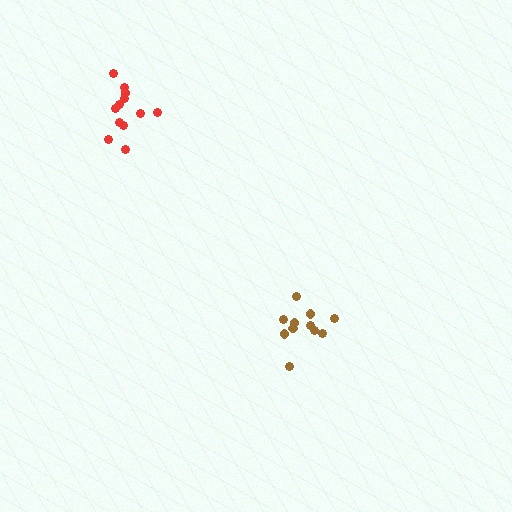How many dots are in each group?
Group 1: 11 dots, Group 2: 12 dots (23 total).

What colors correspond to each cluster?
The clusters are colored: brown, red.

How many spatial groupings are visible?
There are 2 spatial groupings.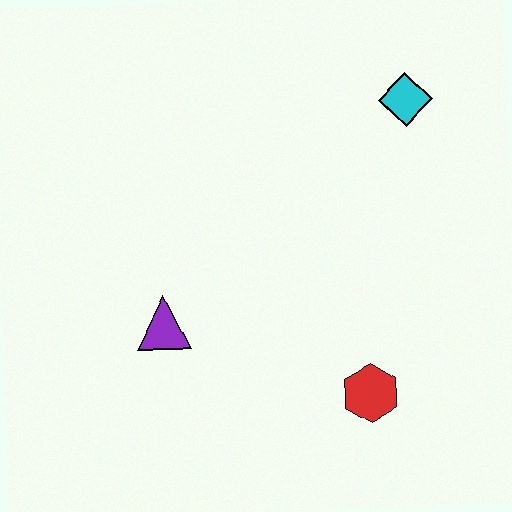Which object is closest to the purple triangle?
The red hexagon is closest to the purple triangle.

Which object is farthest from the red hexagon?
The cyan diamond is farthest from the red hexagon.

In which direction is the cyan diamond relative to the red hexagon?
The cyan diamond is above the red hexagon.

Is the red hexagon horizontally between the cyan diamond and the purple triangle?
Yes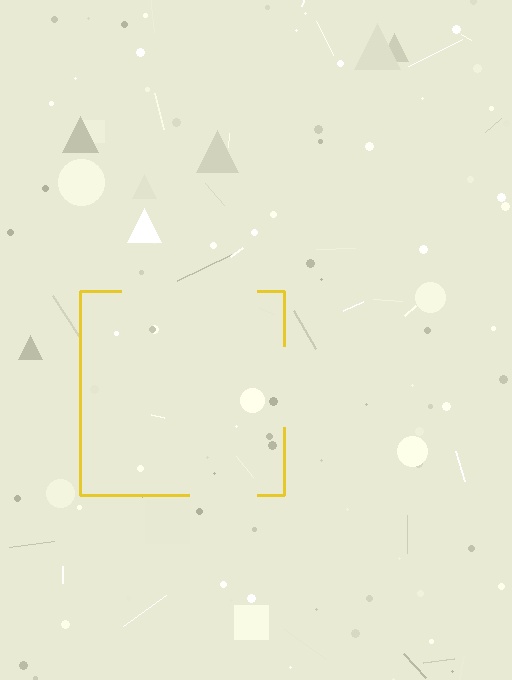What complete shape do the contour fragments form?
The contour fragments form a square.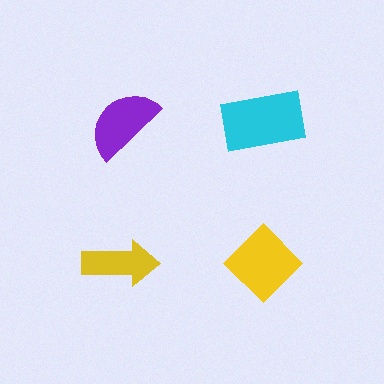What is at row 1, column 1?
A purple semicircle.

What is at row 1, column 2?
A cyan rectangle.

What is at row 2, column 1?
A yellow arrow.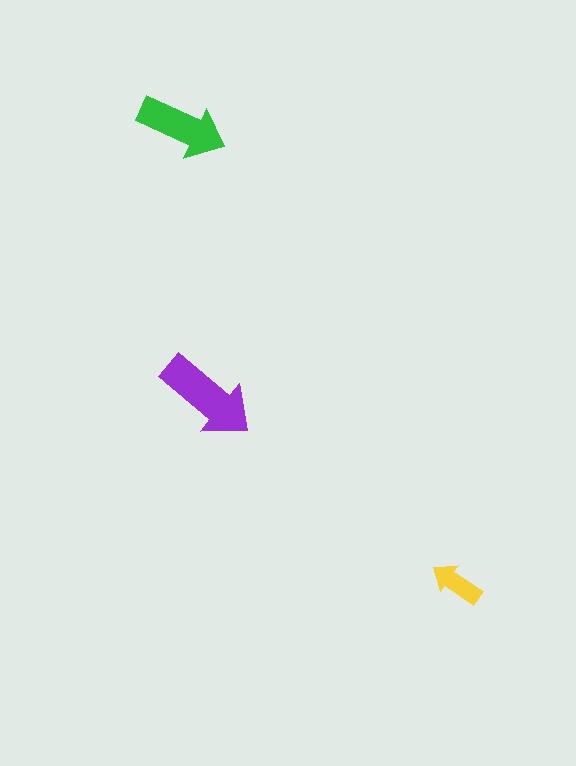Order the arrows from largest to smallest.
the purple one, the green one, the yellow one.